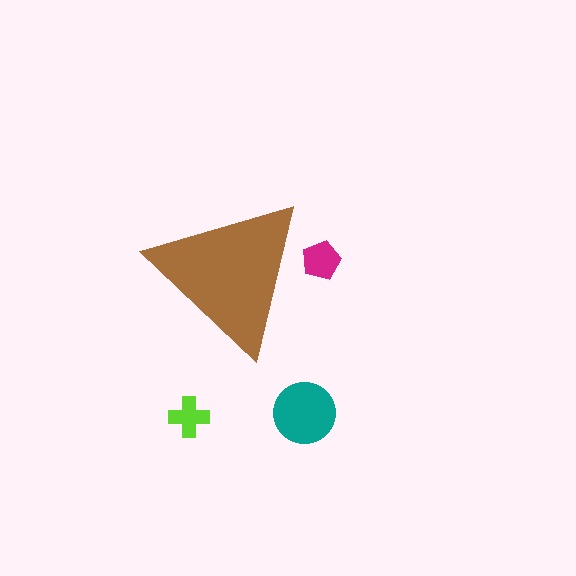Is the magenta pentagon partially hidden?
Yes, the magenta pentagon is partially hidden behind the brown triangle.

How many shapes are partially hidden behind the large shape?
1 shape is partially hidden.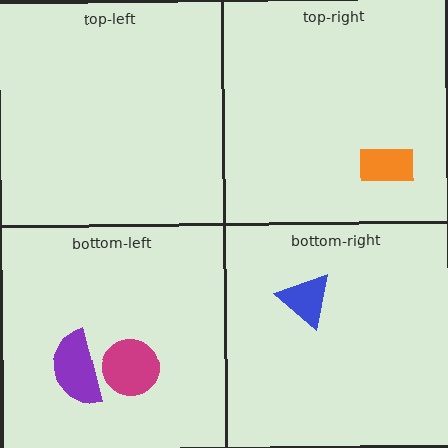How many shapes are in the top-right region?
1.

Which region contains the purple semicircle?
The bottom-left region.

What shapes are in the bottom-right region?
The blue triangle.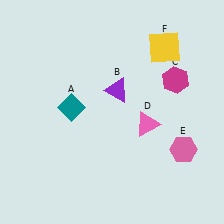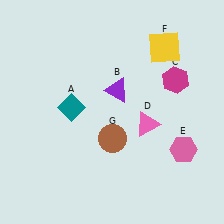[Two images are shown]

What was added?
A brown circle (G) was added in Image 2.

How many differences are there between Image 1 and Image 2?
There is 1 difference between the two images.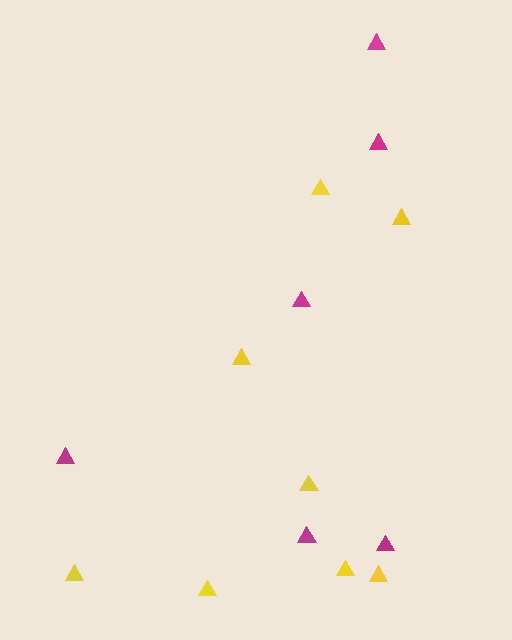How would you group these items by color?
There are 2 groups: one group of yellow triangles (8) and one group of magenta triangles (6).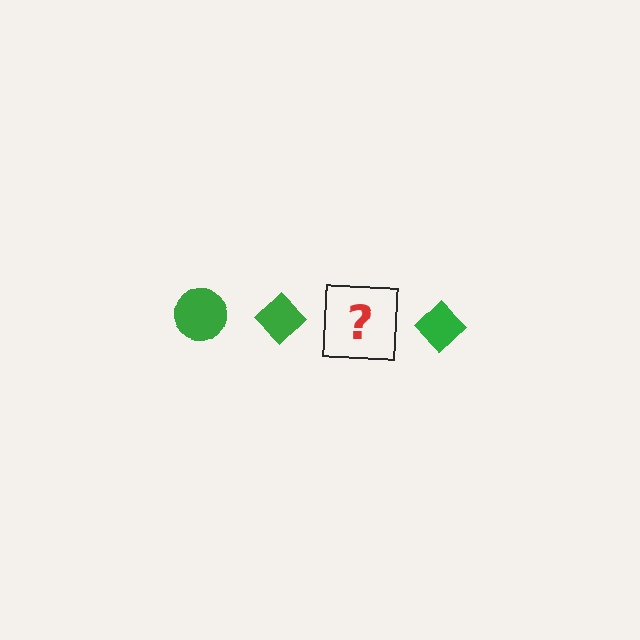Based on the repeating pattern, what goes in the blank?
The blank should be a green circle.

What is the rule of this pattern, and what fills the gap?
The rule is that the pattern cycles through circle, diamond shapes in green. The gap should be filled with a green circle.